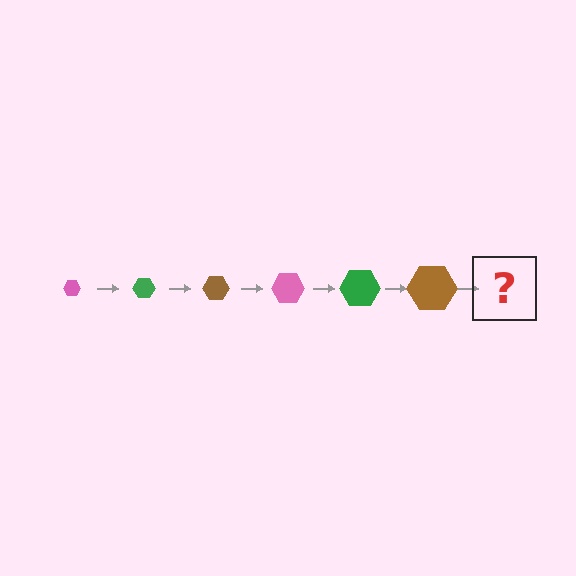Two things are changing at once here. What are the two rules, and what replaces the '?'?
The two rules are that the hexagon grows larger each step and the color cycles through pink, green, and brown. The '?' should be a pink hexagon, larger than the previous one.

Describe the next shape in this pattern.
It should be a pink hexagon, larger than the previous one.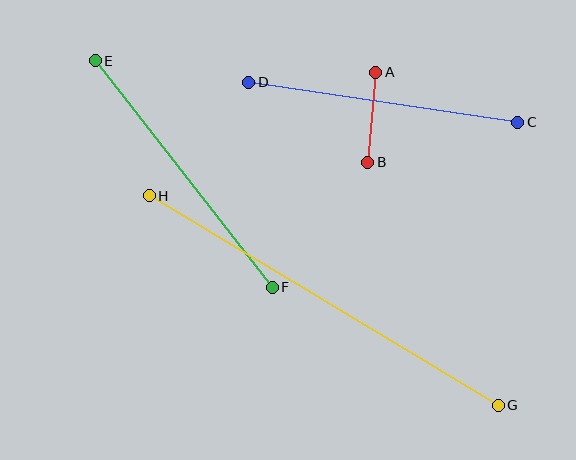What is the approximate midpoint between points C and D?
The midpoint is at approximately (383, 102) pixels.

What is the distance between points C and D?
The distance is approximately 272 pixels.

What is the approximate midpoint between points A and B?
The midpoint is at approximately (372, 117) pixels.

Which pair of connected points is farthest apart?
Points G and H are farthest apart.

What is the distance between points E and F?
The distance is approximately 287 pixels.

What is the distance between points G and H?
The distance is approximately 407 pixels.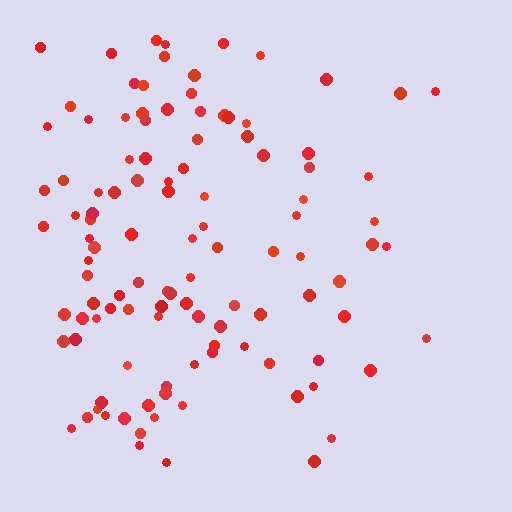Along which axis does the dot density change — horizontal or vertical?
Horizontal.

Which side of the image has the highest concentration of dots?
The left.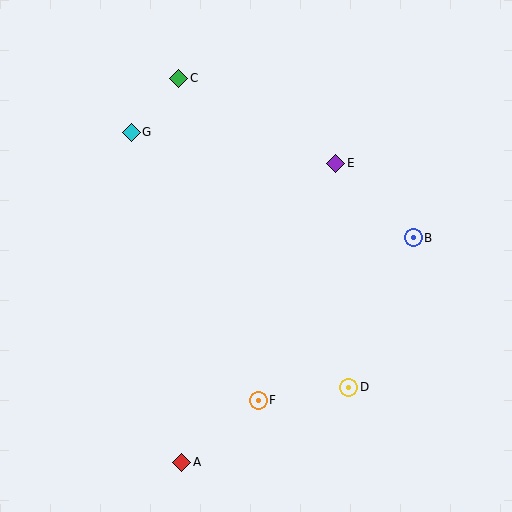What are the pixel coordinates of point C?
Point C is at (179, 78).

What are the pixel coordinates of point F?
Point F is at (258, 400).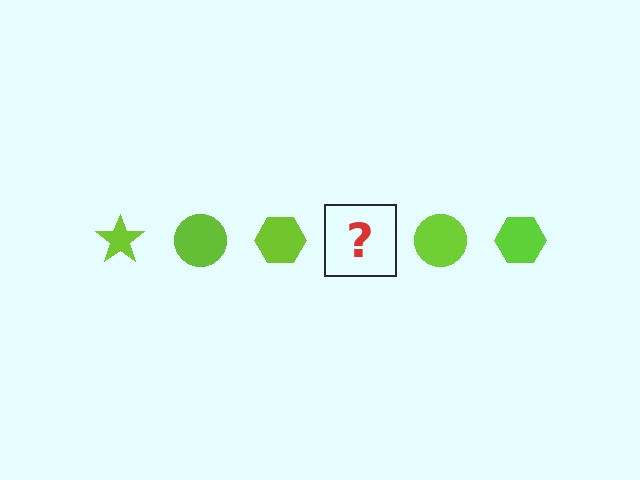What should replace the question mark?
The question mark should be replaced with a lime star.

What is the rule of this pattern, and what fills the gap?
The rule is that the pattern cycles through star, circle, hexagon shapes in lime. The gap should be filled with a lime star.